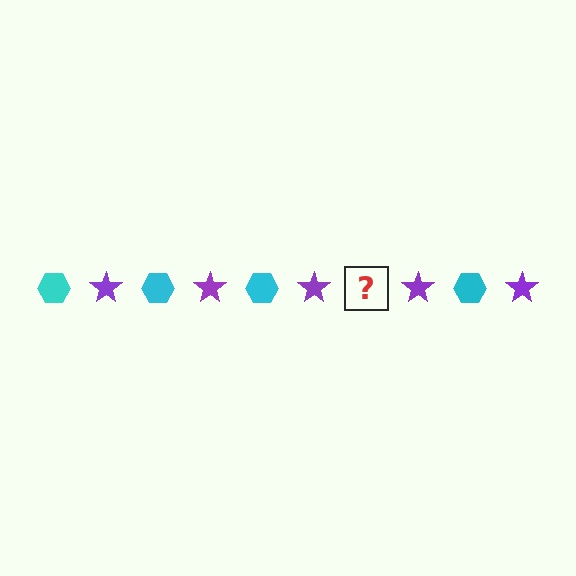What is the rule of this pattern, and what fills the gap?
The rule is that the pattern alternates between cyan hexagon and purple star. The gap should be filled with a cyan hexagon.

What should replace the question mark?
The question mark should be replaced with a cyan hexagon.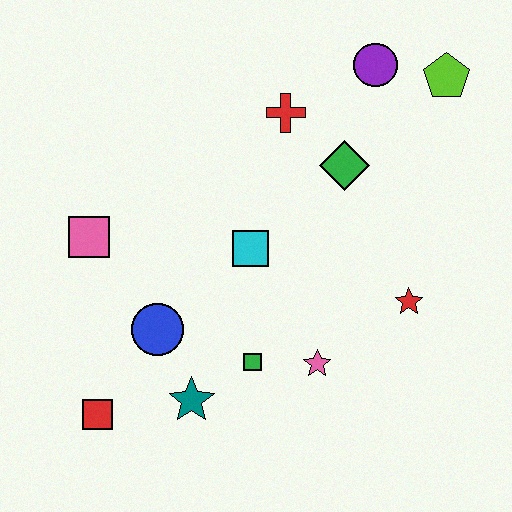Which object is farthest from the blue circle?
The lime pentagon is farthest from the blue circle.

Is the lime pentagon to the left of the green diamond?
No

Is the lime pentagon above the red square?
Yes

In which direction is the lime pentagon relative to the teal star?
The lime pentagon is above the teal star.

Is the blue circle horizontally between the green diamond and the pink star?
No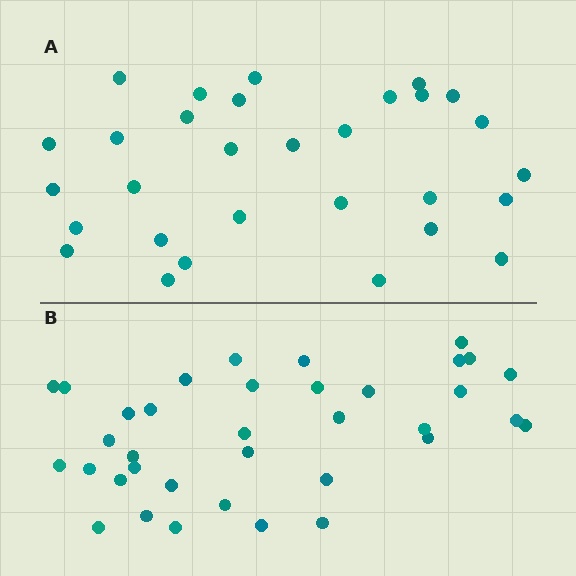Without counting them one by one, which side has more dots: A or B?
Region B (the bottom region) has more dots.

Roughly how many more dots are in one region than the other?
Region B has about 6 more dots than region A.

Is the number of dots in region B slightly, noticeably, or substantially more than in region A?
Region B has only slightly more — the two regions are fairly close. The ratio is roughly 1.2 to 1.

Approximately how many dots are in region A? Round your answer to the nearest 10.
About 30 dots.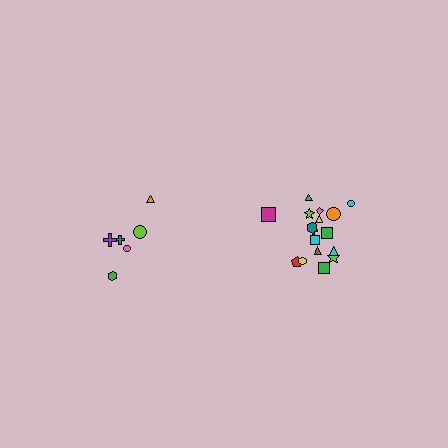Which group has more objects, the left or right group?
The right group.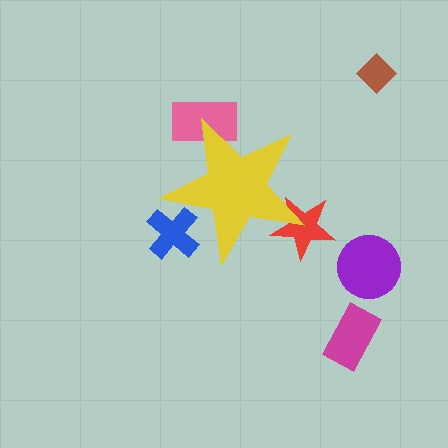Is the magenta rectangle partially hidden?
No, the magenta rectangle is fully visible.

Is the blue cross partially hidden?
Yes, the blue cross is partially hidden behind the yellow star.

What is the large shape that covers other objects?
A yellow star.